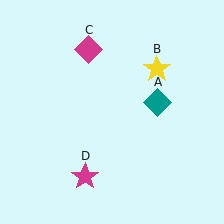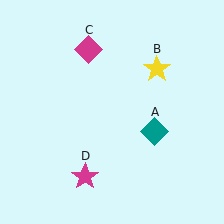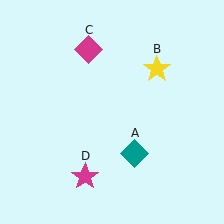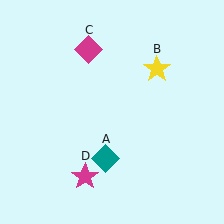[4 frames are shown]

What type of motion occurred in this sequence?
The teal diamond (object A) rotated clockwise around the center of the scene.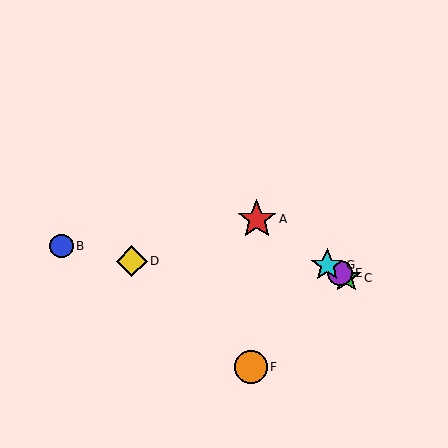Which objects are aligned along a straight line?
Objects A, C, E, G are aligned along a straight line.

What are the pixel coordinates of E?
Object E is at (340, 273).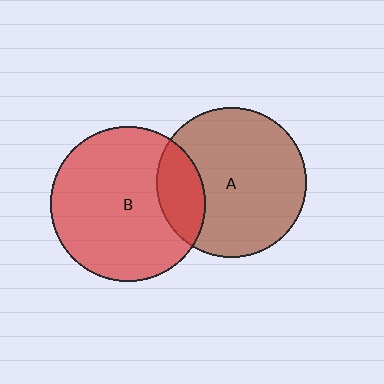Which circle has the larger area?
Circle B (red).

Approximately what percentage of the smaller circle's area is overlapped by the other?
Approximately 20%.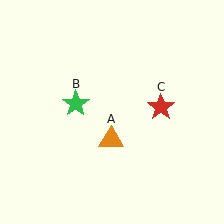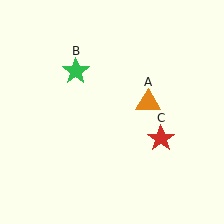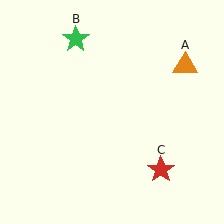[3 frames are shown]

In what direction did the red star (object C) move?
The red star (object C) moved down.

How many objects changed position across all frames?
3 objects changed position: orange triangle (object A), green star (object B), red star (object C).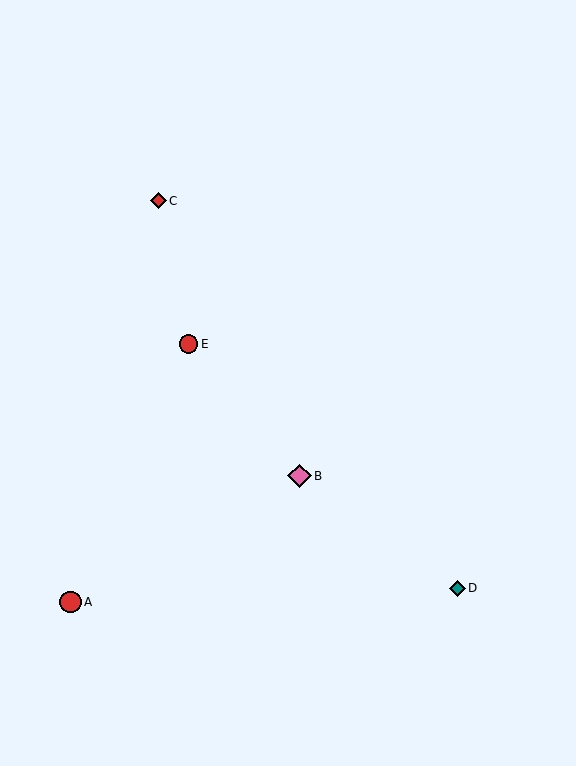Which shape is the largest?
The pink diamond (labeled B) is the largest.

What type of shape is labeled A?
Shape A is a red circle.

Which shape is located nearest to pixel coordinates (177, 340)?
The red circle (labeled E) at (188, 344) is nearest to that location.